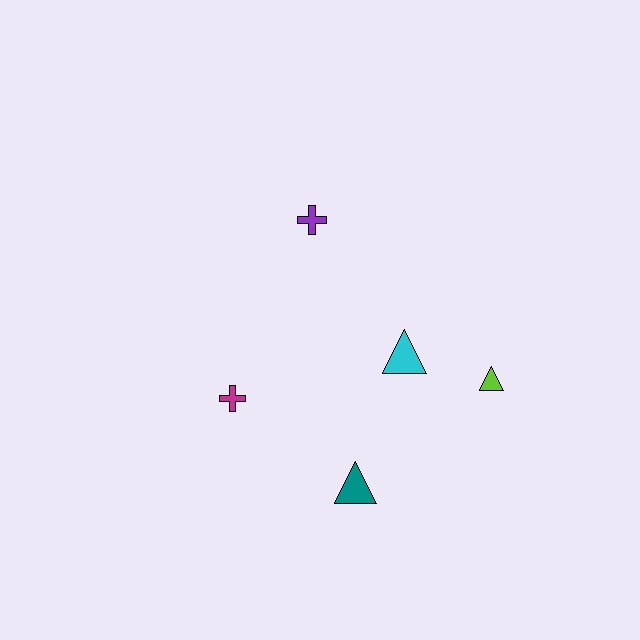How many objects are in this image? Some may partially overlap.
There are 5 objects.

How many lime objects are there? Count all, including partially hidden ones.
There is 1 lime object.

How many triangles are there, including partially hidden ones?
There are 3 triangles.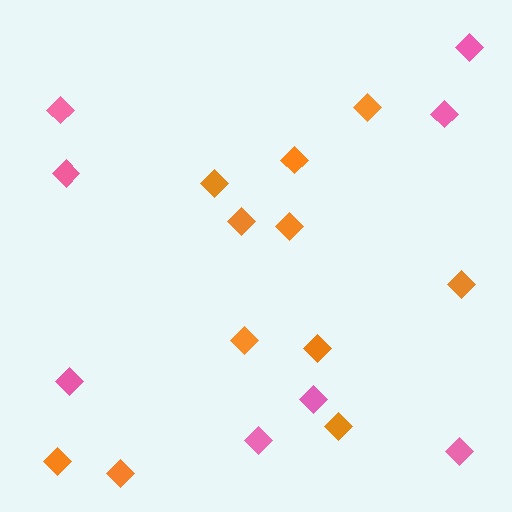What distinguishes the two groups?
There are 2 groups: one group of orange diamonds (11) and one group of pink diamonds (8).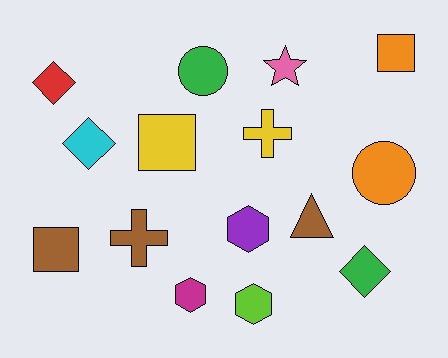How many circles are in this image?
There are 2 circles.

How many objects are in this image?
There are 15 objects.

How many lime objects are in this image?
There is 1 lime object.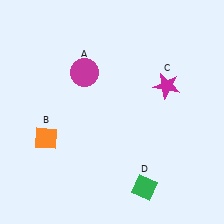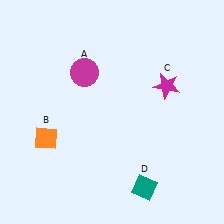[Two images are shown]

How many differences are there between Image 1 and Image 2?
There is 1 difference between the two images.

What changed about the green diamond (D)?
In Image 1, D is green. In Image 2, it changed to teal.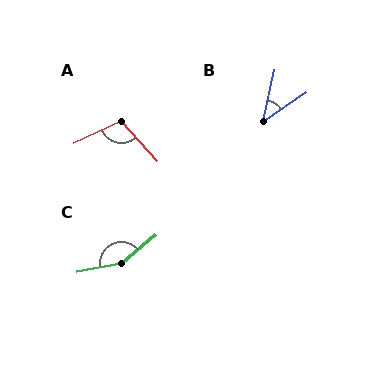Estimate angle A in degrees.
Approximately 106 degrees.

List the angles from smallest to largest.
B (43°), A (106°), C (151°).